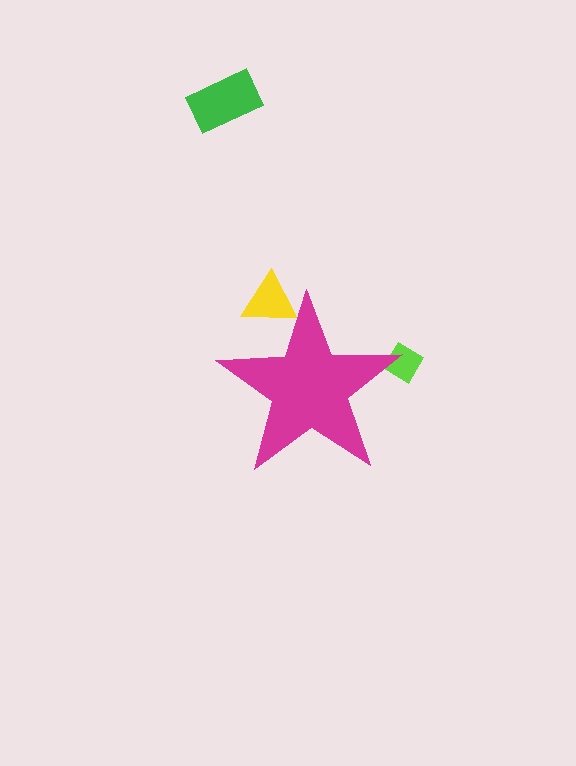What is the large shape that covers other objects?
A magenta star.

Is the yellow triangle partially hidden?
Yes, the yellow triangle is partially hidden behind the magenta star.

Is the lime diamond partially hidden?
Yes, the lime diamond is partially hidden behind the magenta star.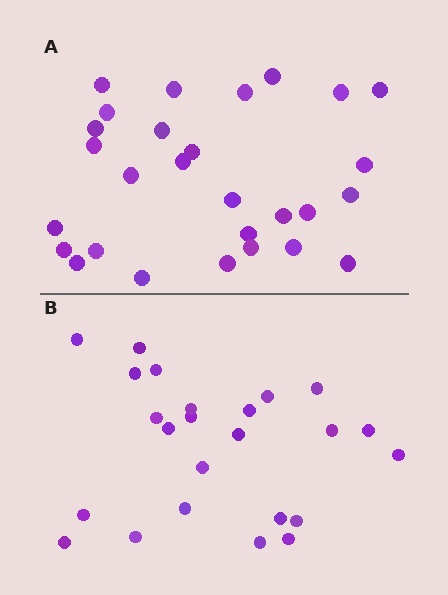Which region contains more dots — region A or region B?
Region A (the top region) has more dots.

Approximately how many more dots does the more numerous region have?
Region A has about 4 more dots than region B.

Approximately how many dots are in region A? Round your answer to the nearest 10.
About 30 dots. (The exact count is 28, which rounds to 30.)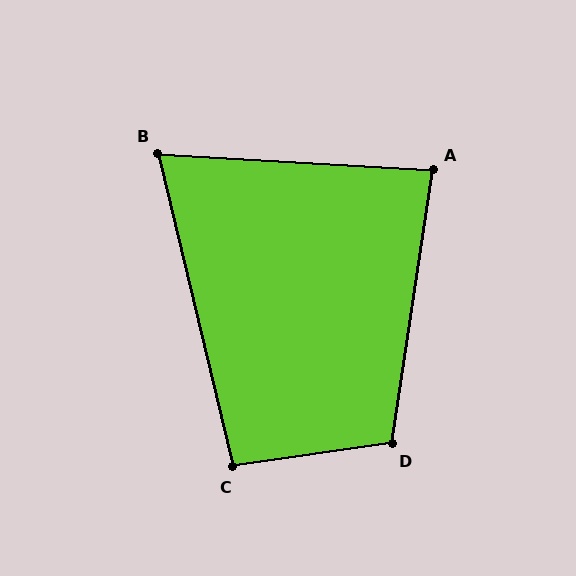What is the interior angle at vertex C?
Approximately 95 degrees (obtuse).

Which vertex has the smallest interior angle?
B, at approximately 73 degrees.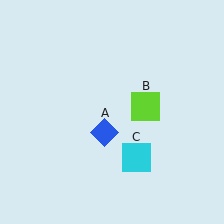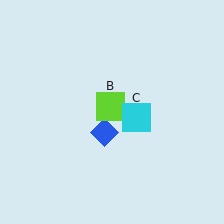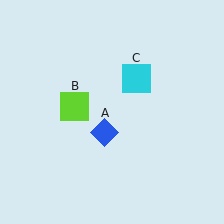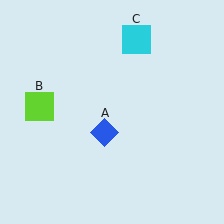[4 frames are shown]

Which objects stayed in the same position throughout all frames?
Blue diamond (object A) remained stationary.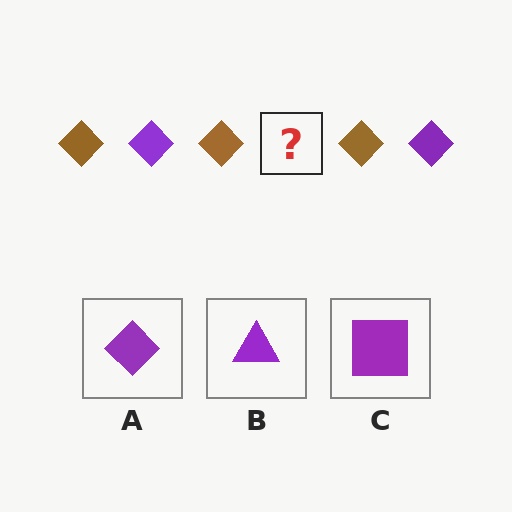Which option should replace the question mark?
Option A.